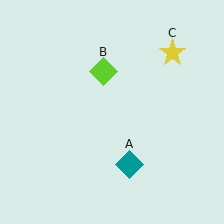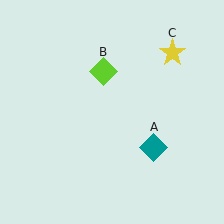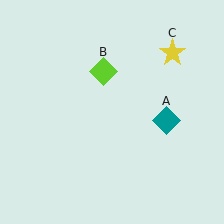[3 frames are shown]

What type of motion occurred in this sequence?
The teal diamond (object A) rotated counterclockwise around the center of the scene.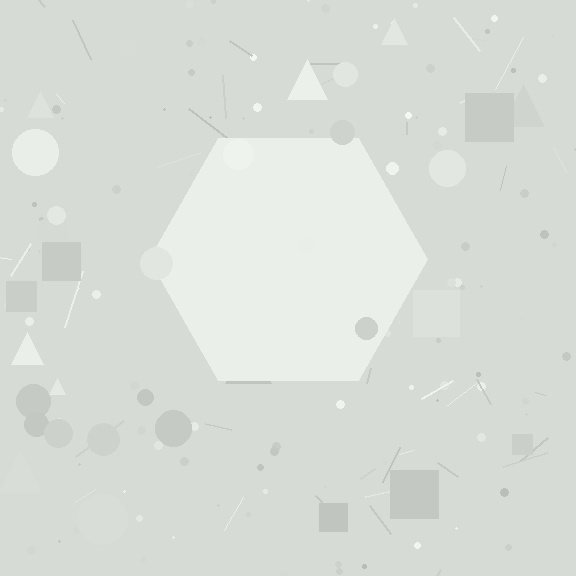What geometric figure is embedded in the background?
A hexagon is embedded in the background.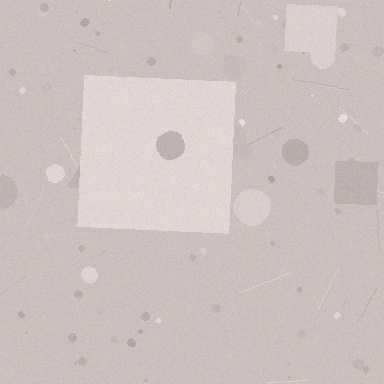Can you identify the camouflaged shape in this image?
The camouflaged shape is a square.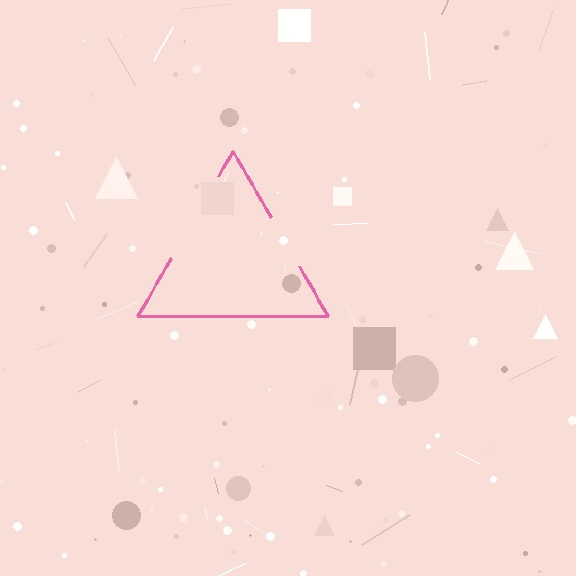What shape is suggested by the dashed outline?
The dashed outline suggests a triangle.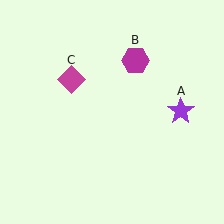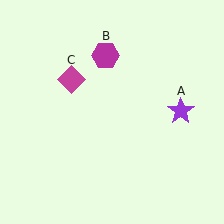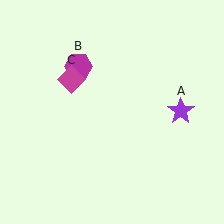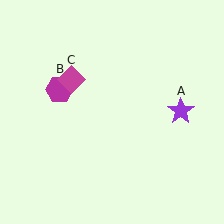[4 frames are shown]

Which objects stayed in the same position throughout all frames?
Purple star (object A) and magenta diamond (object C) remained stationary.